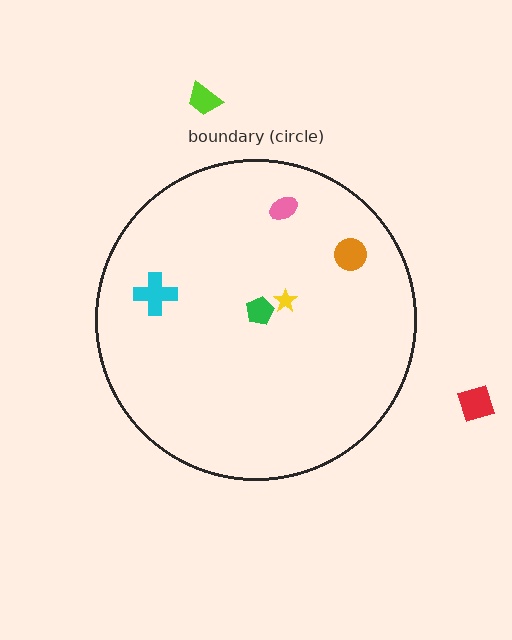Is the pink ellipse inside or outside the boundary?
Inside.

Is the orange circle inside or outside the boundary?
Inside.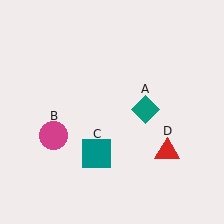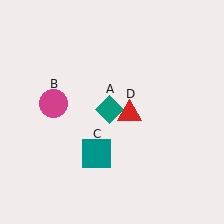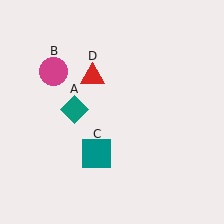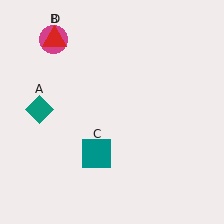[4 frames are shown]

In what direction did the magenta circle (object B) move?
The magenta circle (object B) moved up.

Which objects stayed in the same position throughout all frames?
Teal square (object C) remained stationary.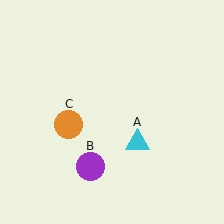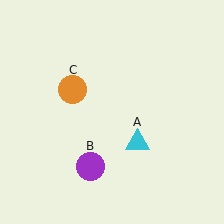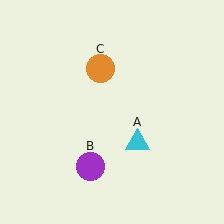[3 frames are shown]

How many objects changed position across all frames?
1 object changed position: orange circle (object C).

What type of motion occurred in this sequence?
The orange circle (object C) rotated clockwise around the center of the scene.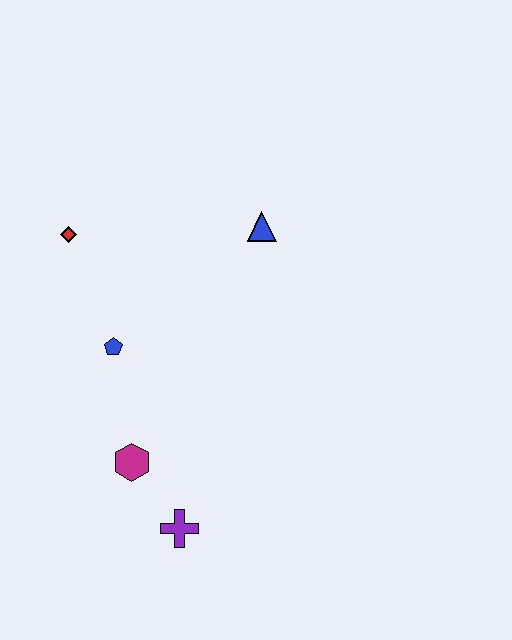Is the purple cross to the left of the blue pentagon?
No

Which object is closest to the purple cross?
The magenta hexagon is closest to the purple cross.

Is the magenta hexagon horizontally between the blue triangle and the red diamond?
Yes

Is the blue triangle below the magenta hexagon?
No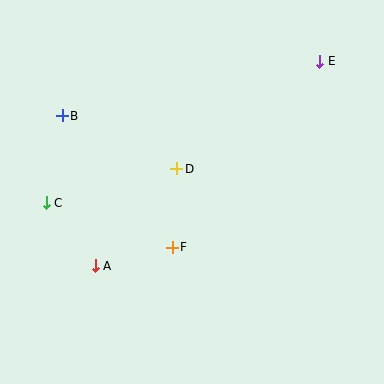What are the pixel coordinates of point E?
Point E is at (320, 61).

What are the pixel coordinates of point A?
Point A is at (95, 266).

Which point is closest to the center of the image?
Point D at (177, 169) is closest to the center.